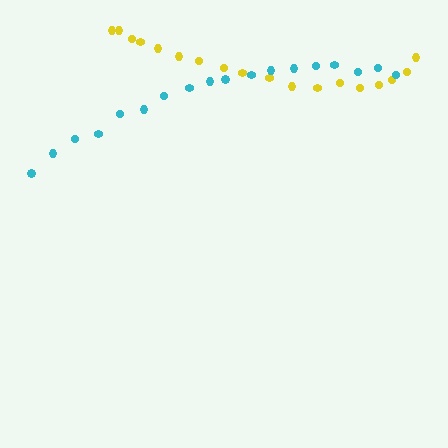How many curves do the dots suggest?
There are 2 distinct paths.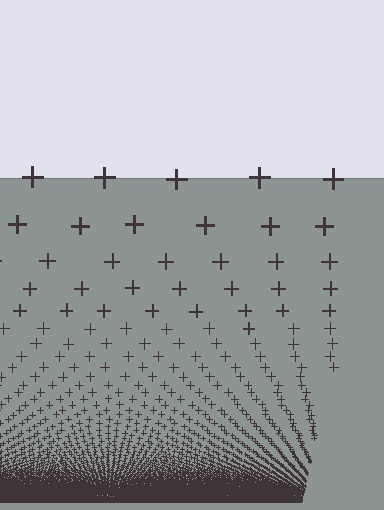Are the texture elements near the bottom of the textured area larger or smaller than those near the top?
Smaller. The gradient is inverted — elements near the bottom are smaller and denser.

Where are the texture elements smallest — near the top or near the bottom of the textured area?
Near the bottom.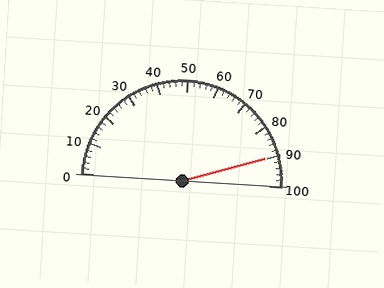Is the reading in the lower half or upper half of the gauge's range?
The reading is in the upper half of the range (0 to 100).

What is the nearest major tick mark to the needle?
The nearest major tick mark is 90.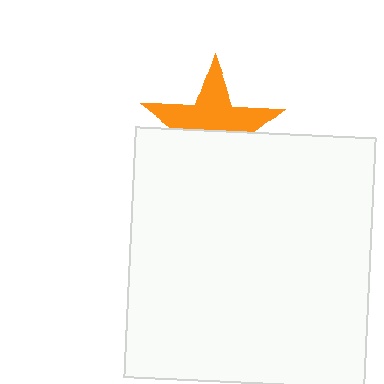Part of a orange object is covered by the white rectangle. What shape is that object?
It is a star.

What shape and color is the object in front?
The object in front is a white rectangle.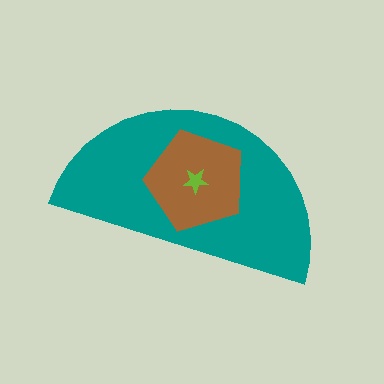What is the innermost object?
The lime star.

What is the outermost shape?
The teal semicircle.